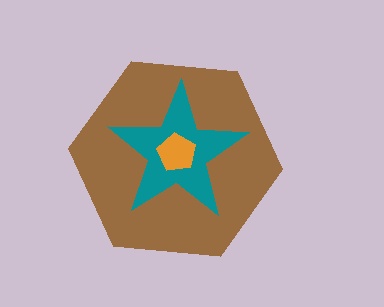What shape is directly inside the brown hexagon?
The teal star.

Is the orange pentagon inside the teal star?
Yes.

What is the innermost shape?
The orange pentagon.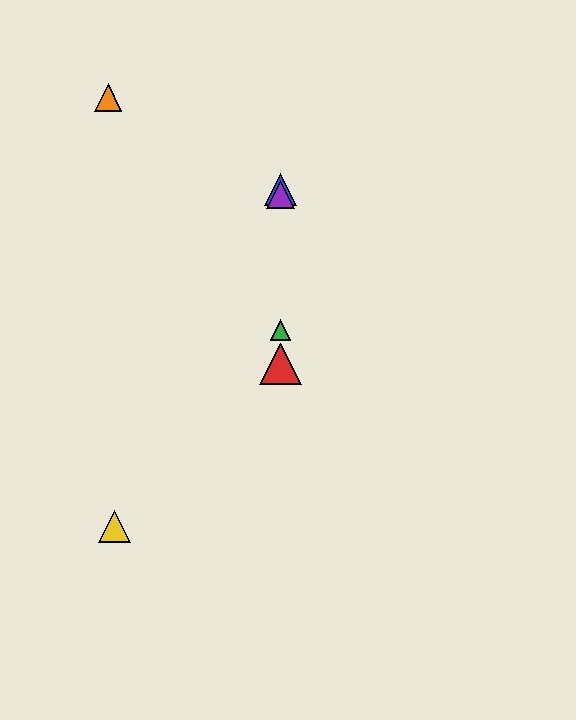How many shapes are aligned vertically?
4 shapes (the red triangle, the blue triangle, the green triangle, the purple triangle) are aligned vertically.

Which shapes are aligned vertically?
The red triangle, the blue triangle, the green triangle, the purple triangle are aligned vertically.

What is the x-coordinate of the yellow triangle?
The yellow triangle is at x≈115.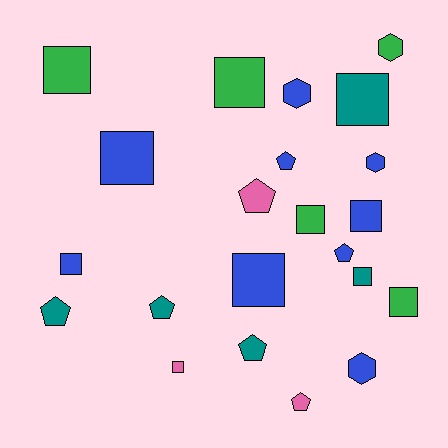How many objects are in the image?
There are 22 objects.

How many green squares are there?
There are 4 green squares.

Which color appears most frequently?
Blue, with 9 objects.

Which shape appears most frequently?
Square, with 11 objects.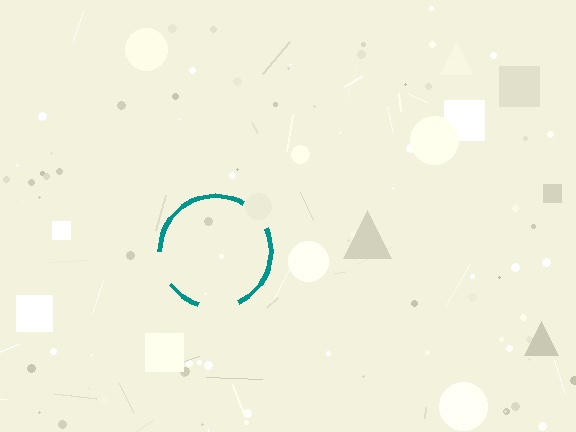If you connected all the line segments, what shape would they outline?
They would outline a circle.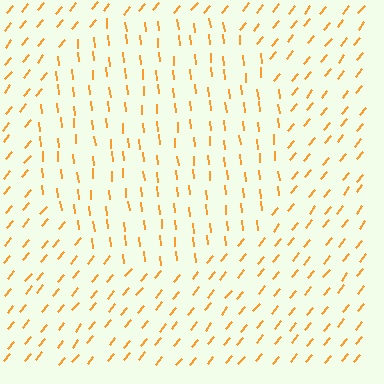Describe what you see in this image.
The image is filled with small orange line segments. A circle region in the image has lines oriented differently from the surrounding lines, creating a visible texture boundary.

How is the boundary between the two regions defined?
The boundary is defined purely by a change in line orientation (approximately 45 degrees difference). All lines are the same color and thickness.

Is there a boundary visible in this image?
Yes, there is a texture boundary formed by a change in line orientation.